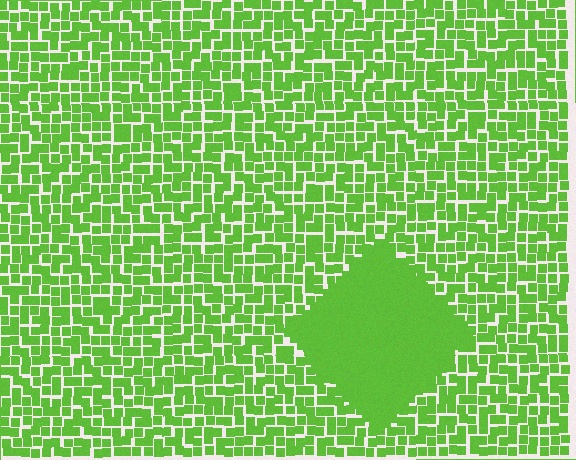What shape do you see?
I see a diamond.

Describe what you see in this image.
The image contains small lime elements arranged at two different densities. A diamond-shaped region is visible where the elements are more densely packed than the surrounding area.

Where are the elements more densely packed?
The elements are more densely packed inside the diamond boundary.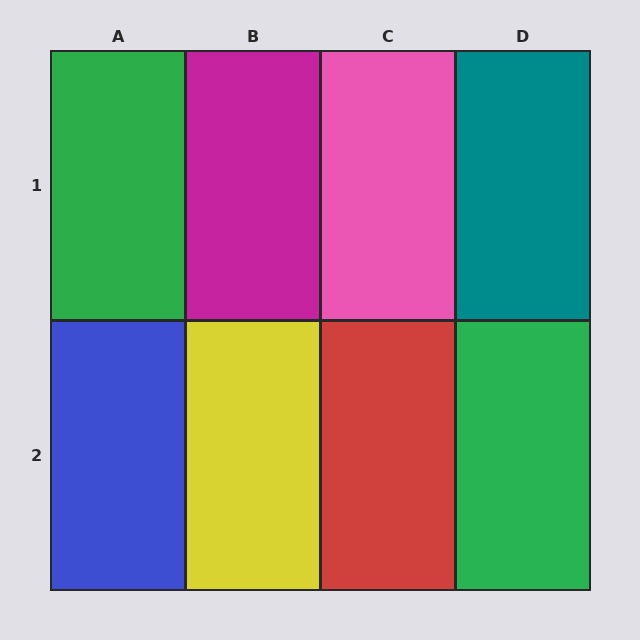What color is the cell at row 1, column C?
Pink.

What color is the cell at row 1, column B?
Magenta.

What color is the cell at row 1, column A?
Green.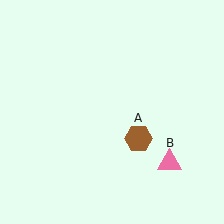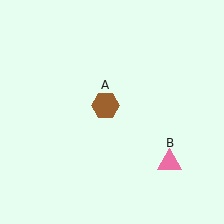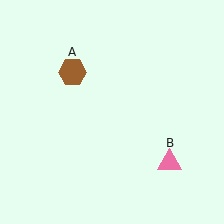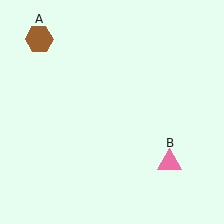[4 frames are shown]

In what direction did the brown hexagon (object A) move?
The brown hexagon (object A) moved up and to the left.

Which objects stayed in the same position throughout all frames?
Pink triangle (object B) remained stationary.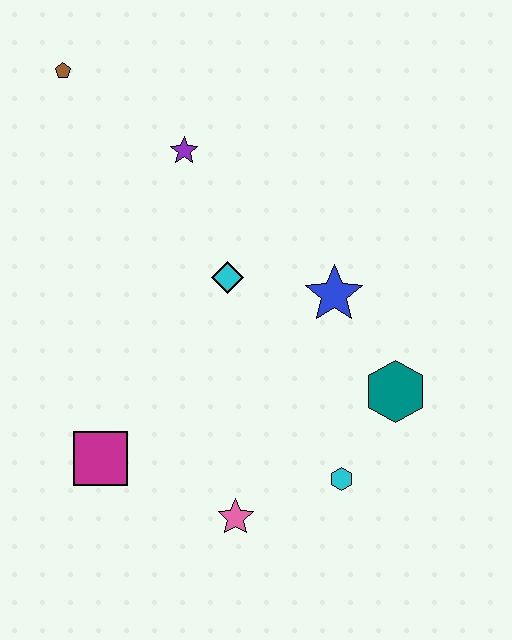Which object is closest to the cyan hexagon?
The teal hexagon is closest to the cyan hexagon.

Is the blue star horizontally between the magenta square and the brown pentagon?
No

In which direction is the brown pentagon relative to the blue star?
The brown pentagon is to the left of the blue star.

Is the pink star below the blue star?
Yes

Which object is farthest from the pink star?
The brown pentagon is farthest from the pink star.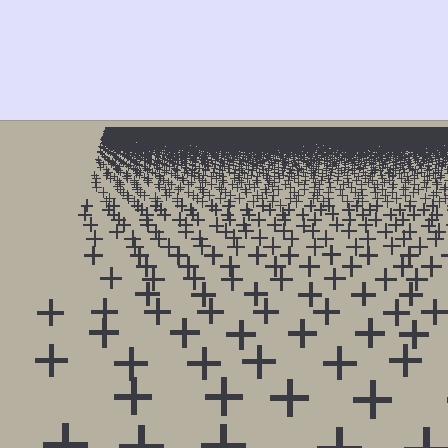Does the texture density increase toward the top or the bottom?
Density increases toward the top.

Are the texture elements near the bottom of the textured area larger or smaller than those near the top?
Larger. Near the bottom, elements are closer to the viewer and appear at a bigger on-screen size.